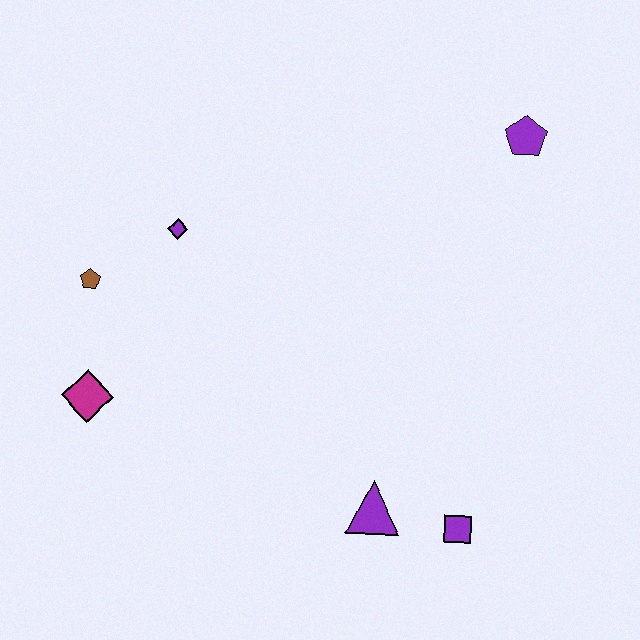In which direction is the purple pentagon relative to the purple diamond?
The purple pentagon is to the right of the purple diamond.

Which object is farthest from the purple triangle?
The purple pentagon is farthest from the purple triangle.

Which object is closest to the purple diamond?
The brown pentagon is closest to the purple diamond.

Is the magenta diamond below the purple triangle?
No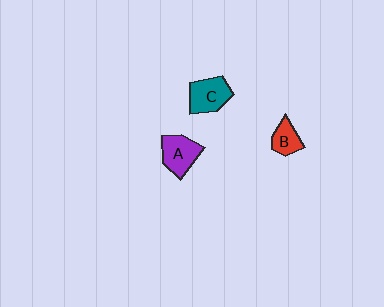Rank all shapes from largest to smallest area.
From largest to smallest: C (teal), A (purple), B (red).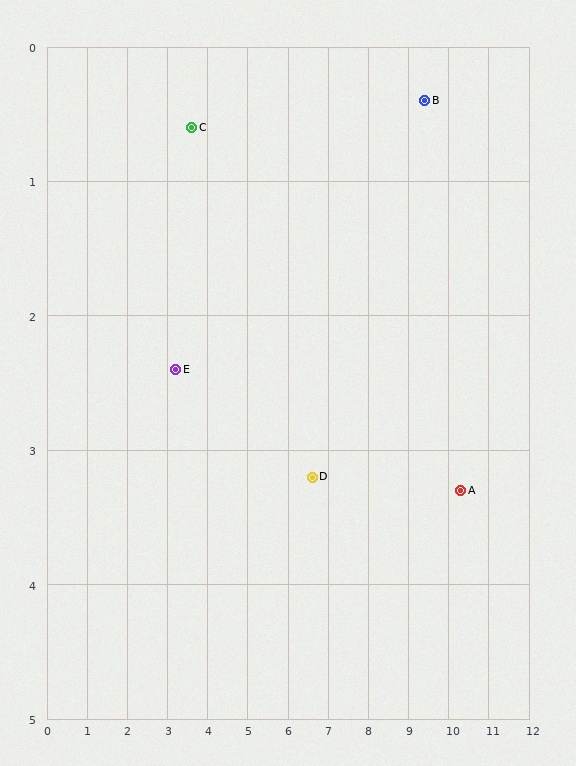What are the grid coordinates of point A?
Point A is at approximately (10.3, 3.3).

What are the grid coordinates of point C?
Point C is at approximately (3.6, 0.6).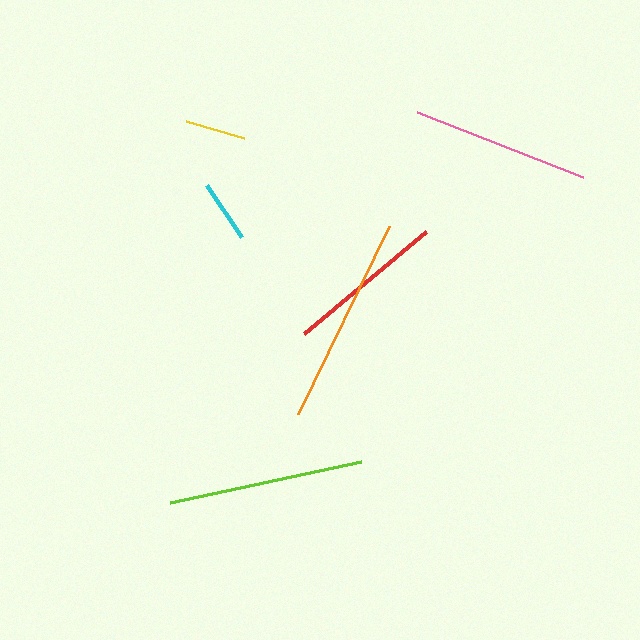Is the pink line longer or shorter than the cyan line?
The pink line is longer than the cyan line.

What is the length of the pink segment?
The pink segment is approximately 178 pixels long.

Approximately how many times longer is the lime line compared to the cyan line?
The lime line is approximately 3.1 times the length of the cyan line.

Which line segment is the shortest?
The yellow line is the shortest at approximately 60 pixels.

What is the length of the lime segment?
The lime segment is approximately 195 pixels long.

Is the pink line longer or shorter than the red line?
The pink line is longer than the red line.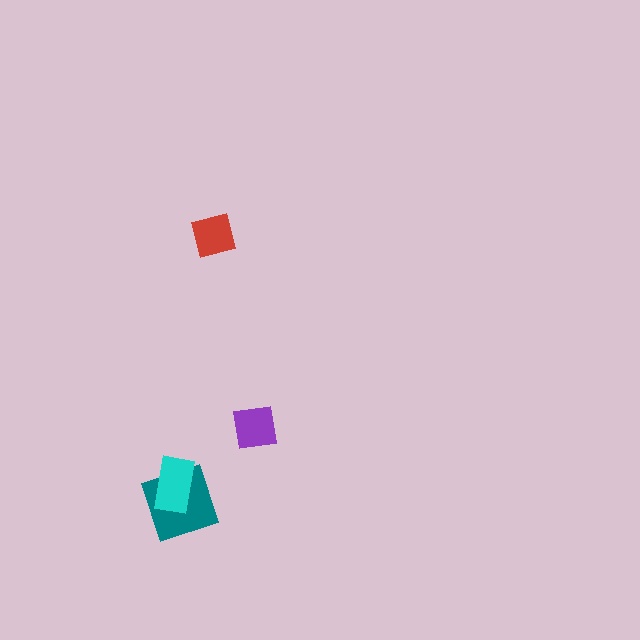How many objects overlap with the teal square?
1 object overlaps with the teal square.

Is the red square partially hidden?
No, no other shape covers it.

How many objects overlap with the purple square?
0 objects overlap with the purple square.